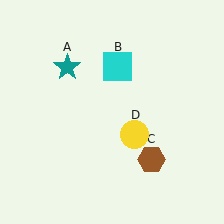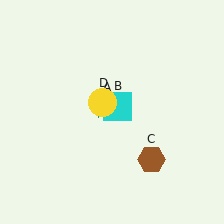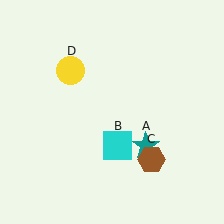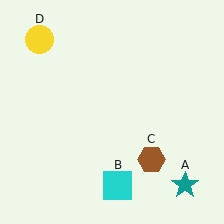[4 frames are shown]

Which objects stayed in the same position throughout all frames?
Brown hexagon (object C) remained stationary.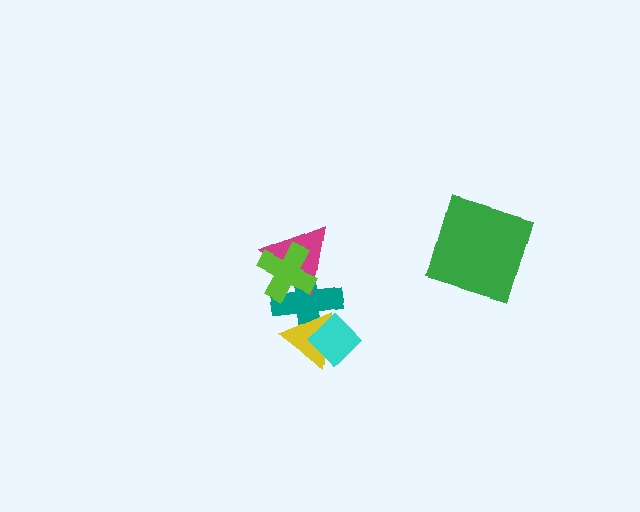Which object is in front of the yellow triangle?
The cyan diamond is in front of the yellow triangle.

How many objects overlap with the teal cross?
4 objects overlap with the teal cross.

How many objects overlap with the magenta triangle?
2 objects overlap with the magenta triangle.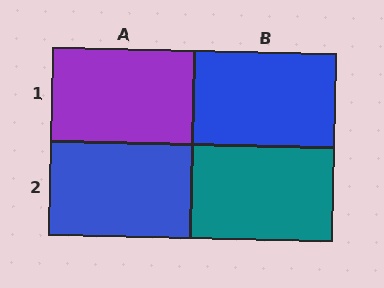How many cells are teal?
1 cell is teal.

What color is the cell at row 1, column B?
Blue.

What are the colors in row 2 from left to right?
Blue, teal.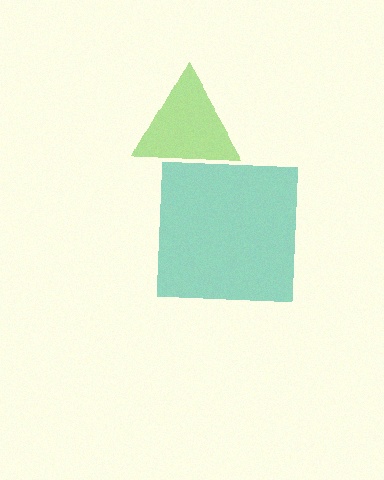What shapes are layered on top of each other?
The layered shapes are: a teal square, a lime triangle.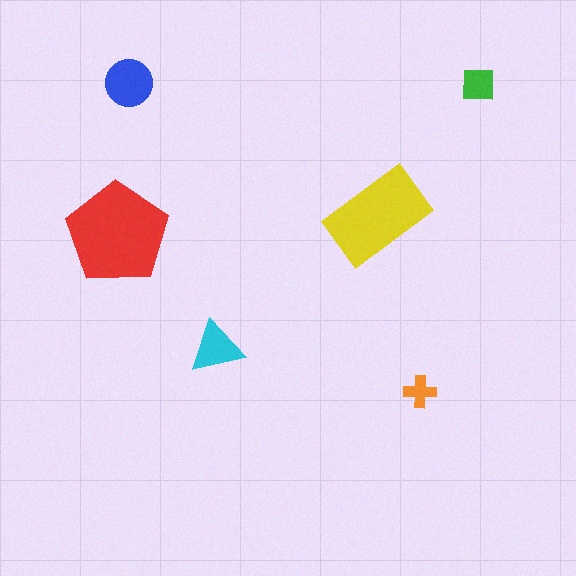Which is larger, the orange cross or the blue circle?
The blue circle.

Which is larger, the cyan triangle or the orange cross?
The cyan triangle.